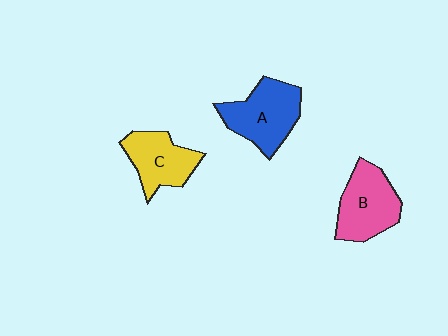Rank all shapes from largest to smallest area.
From largest to smallest: A (blue), B (pink), C (yellow).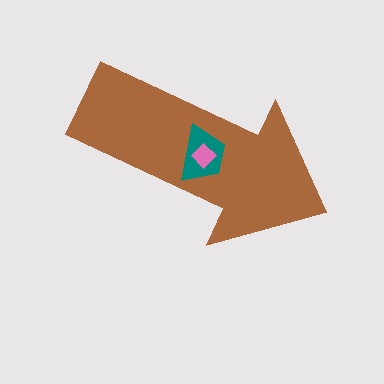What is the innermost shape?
The pink diamond.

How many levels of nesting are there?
3.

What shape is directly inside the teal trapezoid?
The pink diamond.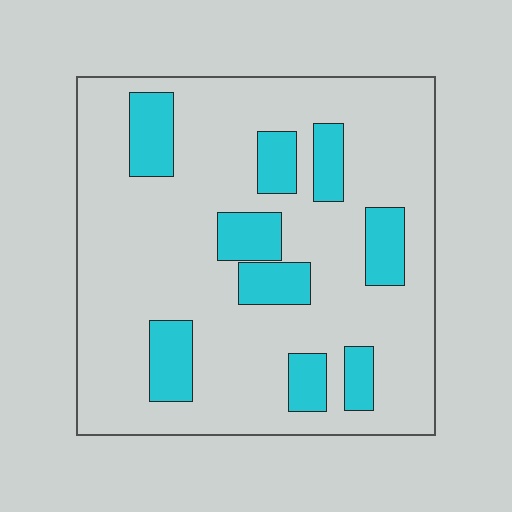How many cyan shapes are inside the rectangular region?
9.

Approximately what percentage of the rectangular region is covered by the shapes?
Approximately 20%.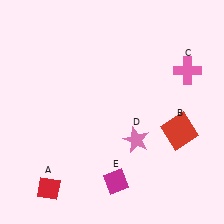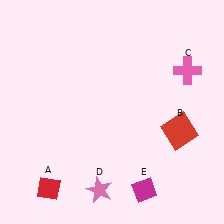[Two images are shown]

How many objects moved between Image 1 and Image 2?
2 objects moved between the two images.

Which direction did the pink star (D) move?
The pink star (D) moved down.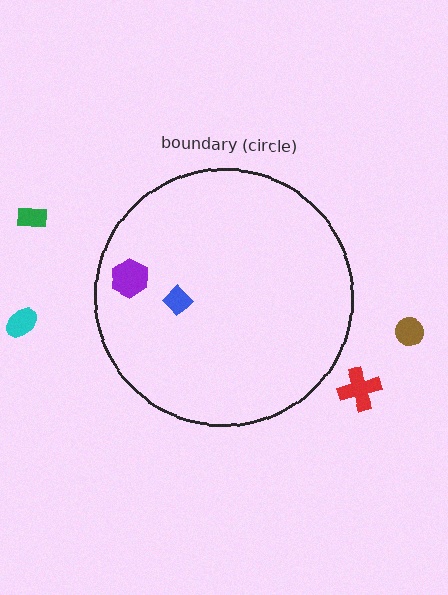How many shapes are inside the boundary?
2 inside, 4 outside.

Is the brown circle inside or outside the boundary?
Outside.